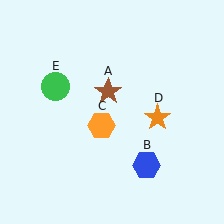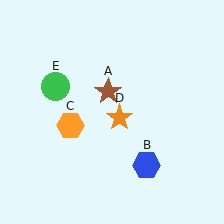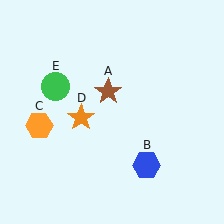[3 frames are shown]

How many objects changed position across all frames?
2 objects changed position: orange hexagon (object C), orange star (object D).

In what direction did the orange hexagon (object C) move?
The orange hexagon (object C) moved left.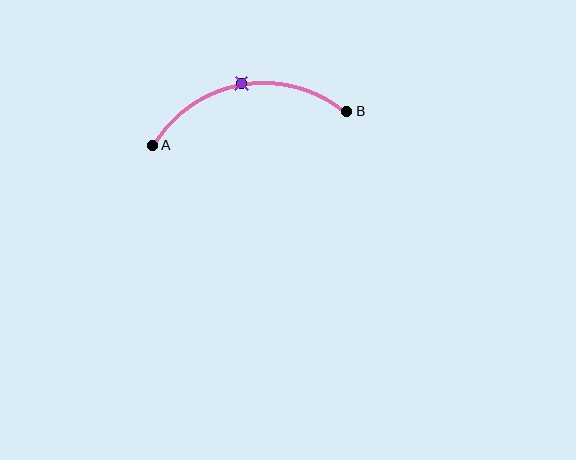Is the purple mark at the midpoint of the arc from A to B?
Yes. The purple mark lies on the arc at equal arc-length from both A and B — it is the arc midpoint.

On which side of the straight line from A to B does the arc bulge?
The arc bulges above the straight line connecting A and B.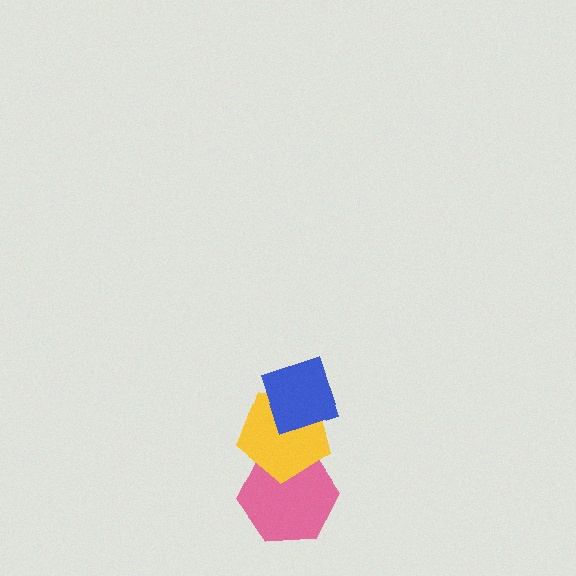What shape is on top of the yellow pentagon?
The blue diamond is on top of the yellow pentagon.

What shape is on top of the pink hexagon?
The yellow pentagon is on top of the pink hexagon.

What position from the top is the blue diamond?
The blue diamond is 1st from the top.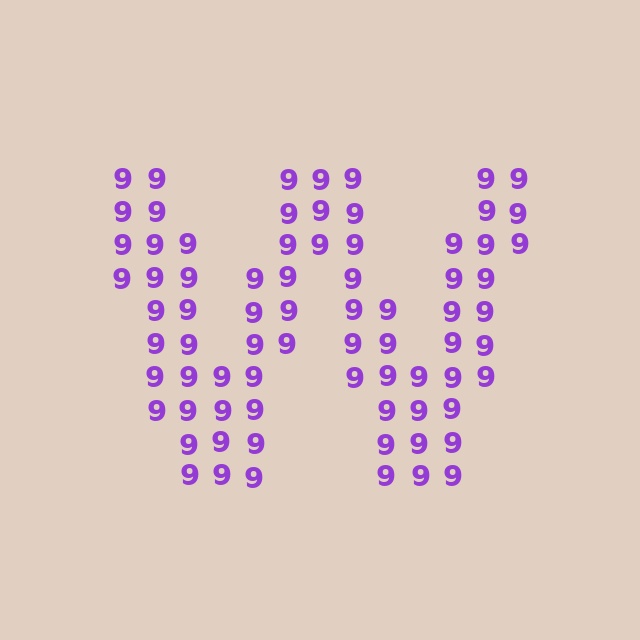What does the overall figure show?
The overall figure shows the letter W.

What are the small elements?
The small elements are digit 9's.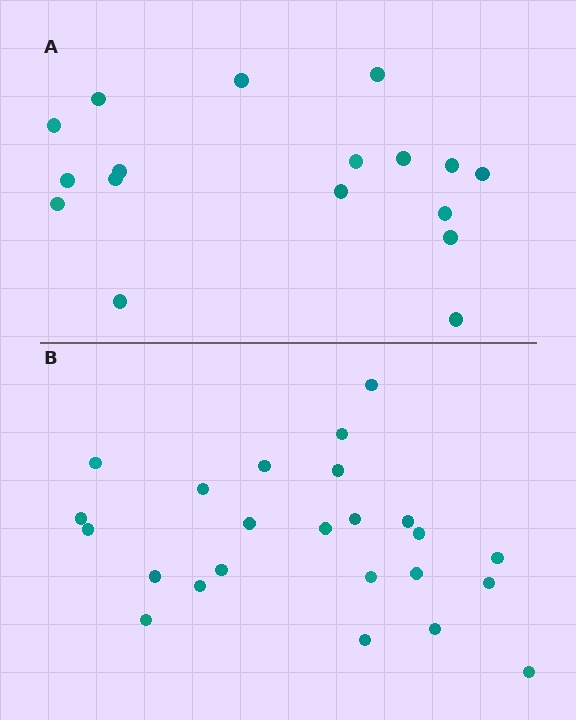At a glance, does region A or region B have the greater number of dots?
Region B (the bottom region) has more dots.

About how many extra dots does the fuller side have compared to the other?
Region B has roughly 8 or so more dots than region A.